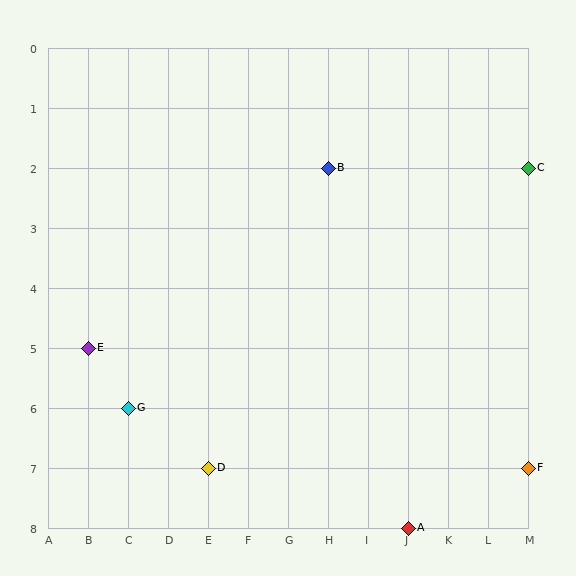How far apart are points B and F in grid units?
Points B and F are 5 columns and 5 rows apart (about 7.1 grid units diagonally).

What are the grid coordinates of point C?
Point C is at grid coordinates (M, 2).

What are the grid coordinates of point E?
Point E is at grid coordinates (B, 5).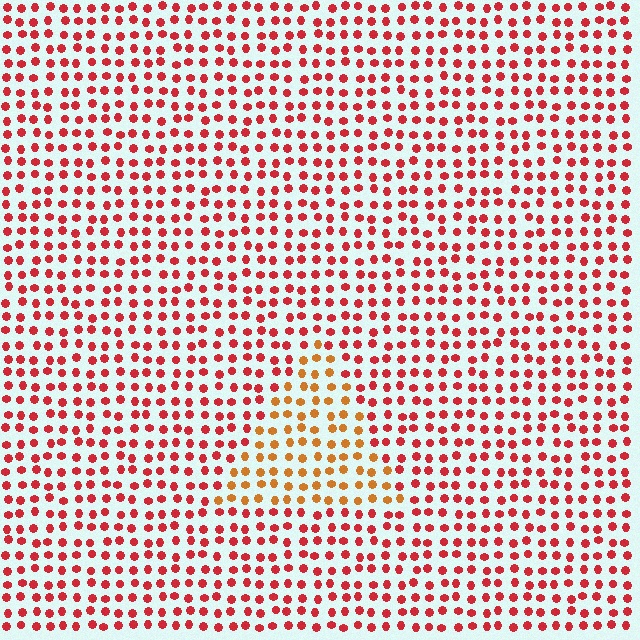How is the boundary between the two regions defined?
The boundary is defined purely by a slight shift in hue (about 35 degrees). Spacing, size, and orientation are identical on both sides.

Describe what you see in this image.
The image is filled with small red elements in a uniform arrangement. A triangle-shaped region is visible where the elements are tinted to a slightly different hue, forming a subtle color boundary.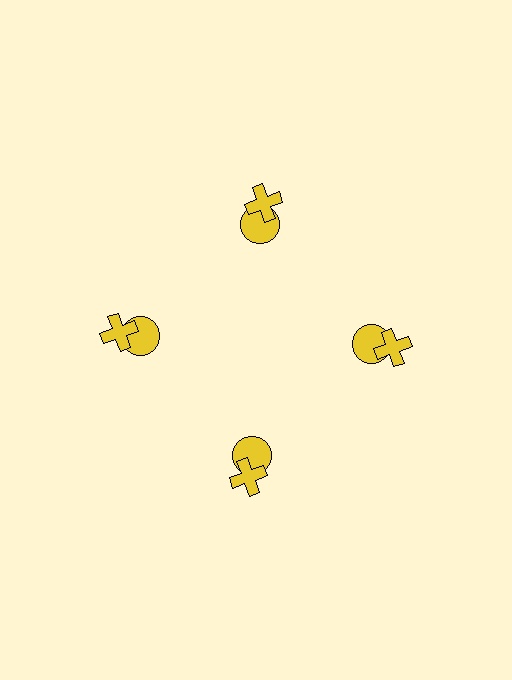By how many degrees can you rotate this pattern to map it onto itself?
The pattern maps onto itself every 90 degrees of rotation.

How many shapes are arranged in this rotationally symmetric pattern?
There are 8 shapes, arranged in 4 groups of 2.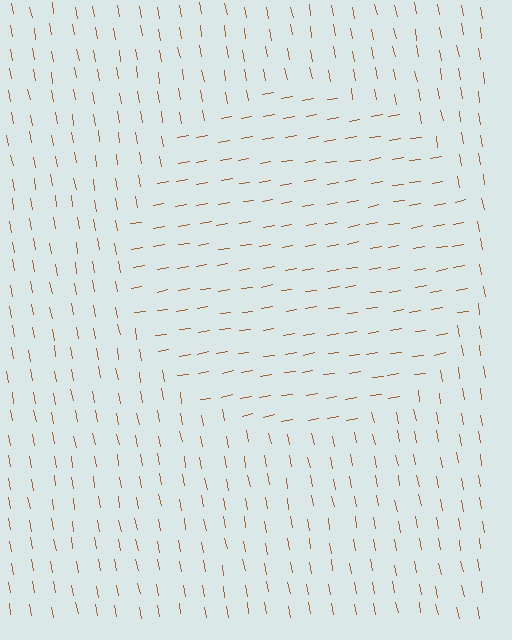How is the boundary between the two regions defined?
The boundary is defined purely by a change in line orientation (approximately 89 degrees difference). All lines are the same color and thickness.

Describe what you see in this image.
The image is filled with small brown line segments. A circle region in the image has lines oriented differently from the surrounding lines, creating a visible texture boundary.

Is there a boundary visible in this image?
Yes, there is a texture boundary formed by a change in line orientation.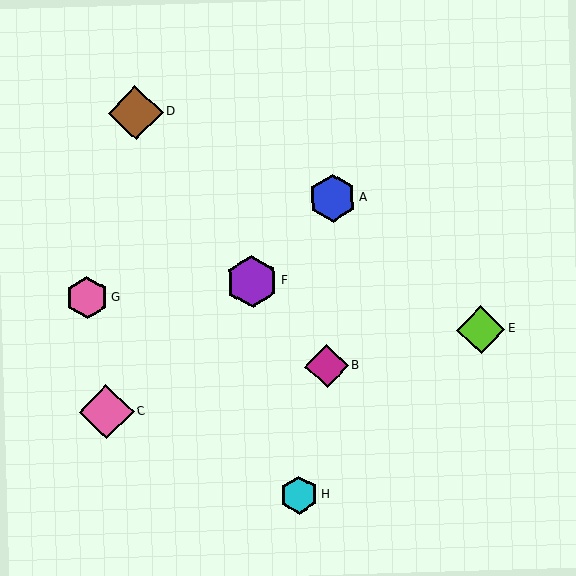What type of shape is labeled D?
Shape D is a brown diamond.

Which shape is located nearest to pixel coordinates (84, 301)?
The pink hexagon (labeled G) at (87, 298) is nearest to that location.